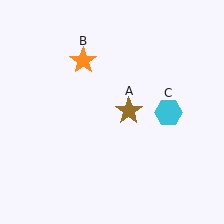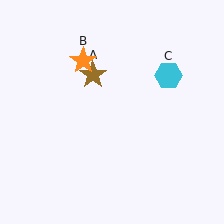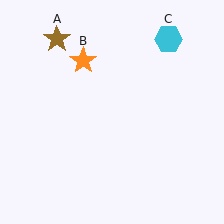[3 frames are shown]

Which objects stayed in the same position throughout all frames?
Orange star (object B) remained stationary.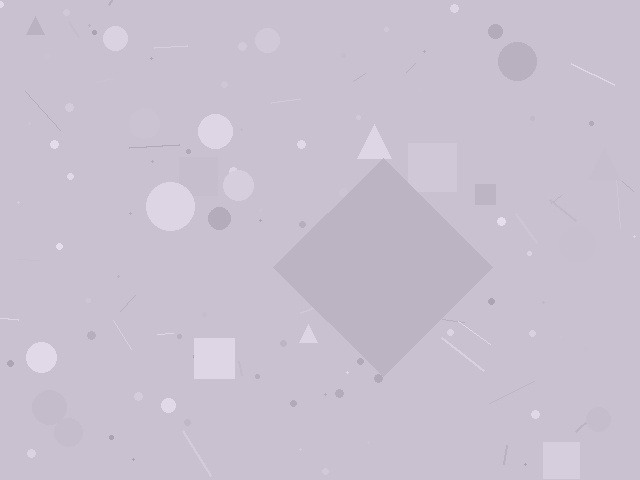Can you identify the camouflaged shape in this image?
The camouflaged shape is a diamond.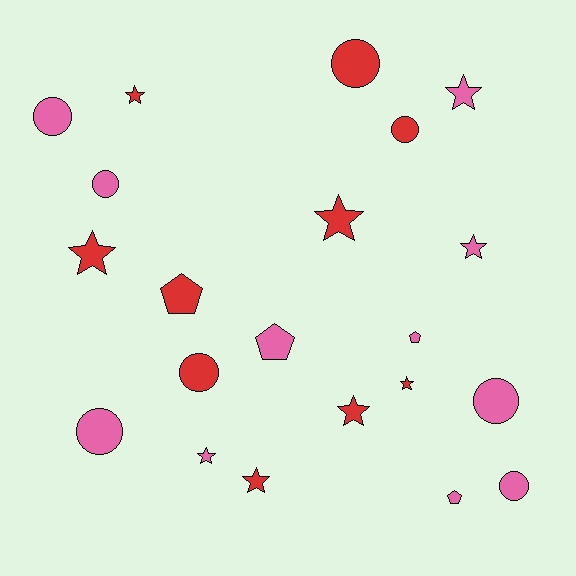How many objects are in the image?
There are 21 objects.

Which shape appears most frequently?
Star, with 9 objects.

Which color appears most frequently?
Pink, with 11 objects.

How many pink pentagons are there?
There are 3 pink pentagons.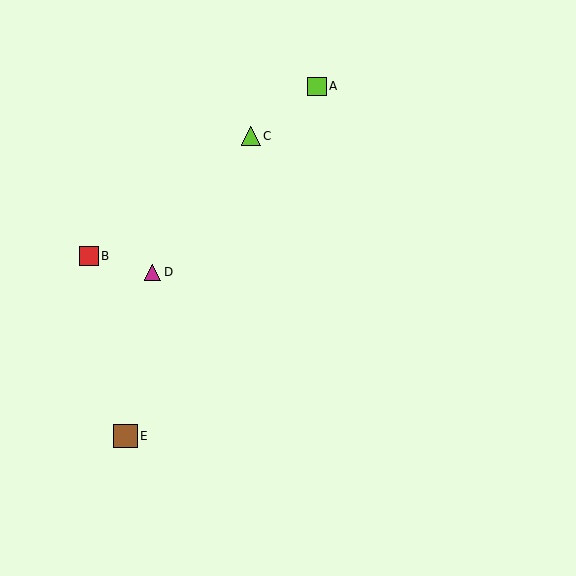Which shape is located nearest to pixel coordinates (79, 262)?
The red square (labeled B) at (89, 256) is nearest to that location.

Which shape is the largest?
The brown square (labeled E) is the largest.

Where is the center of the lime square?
The center of the lime square is at (317, 86).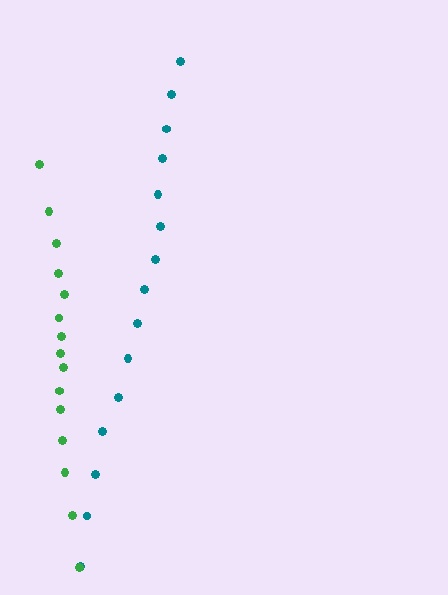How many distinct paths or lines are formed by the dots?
There are 2 distinct paths.